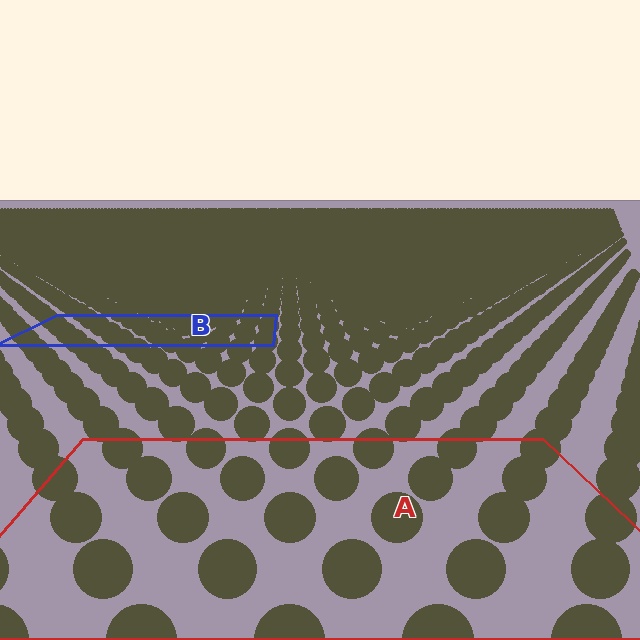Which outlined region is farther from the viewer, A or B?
Region B is farther from the viewer — the texture elements inside it appear smaller and more densely packed.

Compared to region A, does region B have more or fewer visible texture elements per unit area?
Region B has more texture elements per unit area — they are packed more densely because it is farther away.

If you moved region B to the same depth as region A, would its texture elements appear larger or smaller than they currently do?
They would appear larger. At a closer depth, the same texture elements are projected at a bigger on-screen size.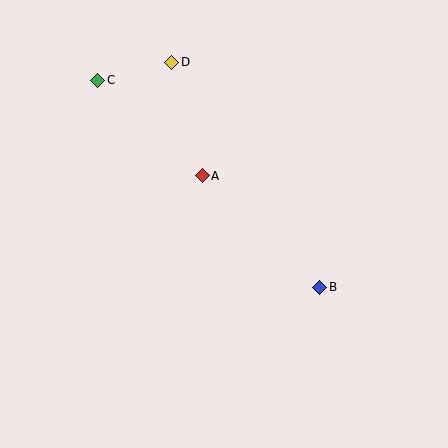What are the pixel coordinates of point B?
Point B is at (320, 288).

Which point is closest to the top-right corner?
Point D is closest to the top-right corner.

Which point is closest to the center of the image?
Point A at (202, 176) is closest to the center.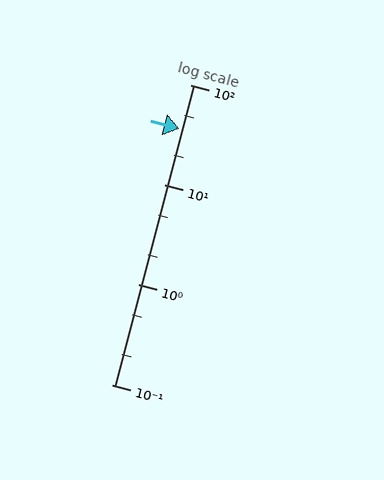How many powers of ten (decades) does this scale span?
The scale spans 3 decades, from 0.1 to 100.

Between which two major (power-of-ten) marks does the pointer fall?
The pointer is between 10 and 100.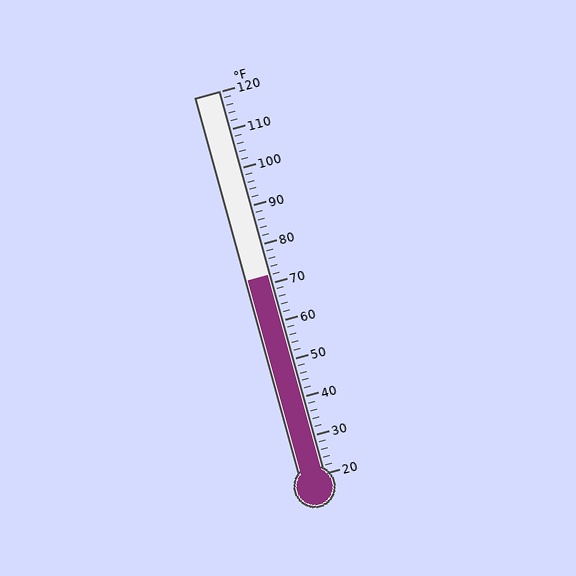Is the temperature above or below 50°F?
The temperature is above 50°F.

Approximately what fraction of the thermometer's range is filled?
The thermometer is filled to approximately 50% of its range.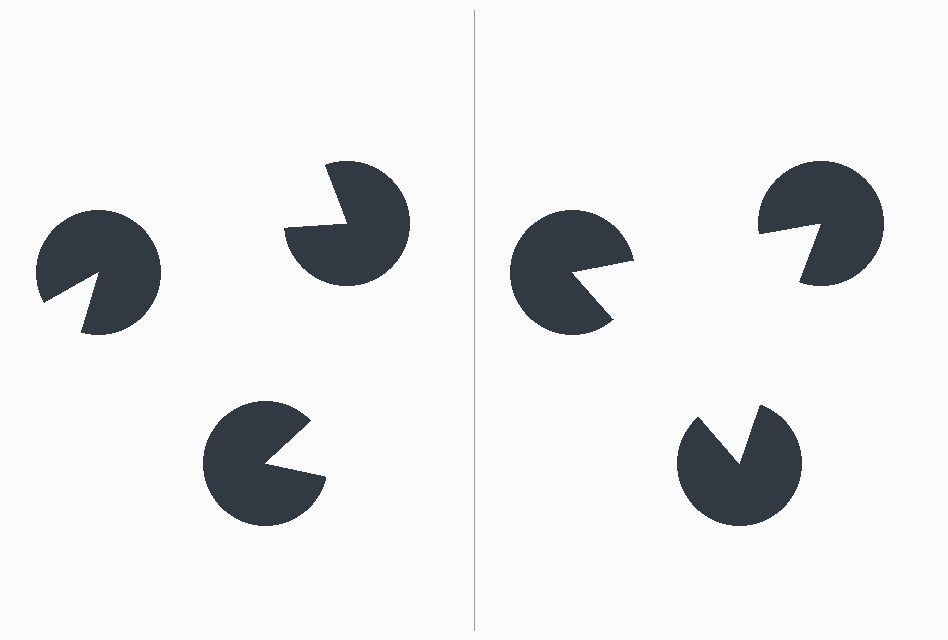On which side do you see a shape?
An illusory triangle appears on the right side. On the left side the wedge cuts are rotated, so no coherent shape forms.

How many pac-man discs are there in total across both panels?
6 — 3 on each side.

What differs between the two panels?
The pac-man discs are positioned identically on both sides; only the wedge orientations differ. On the right they align to a triangle; on the left they are misaligned.